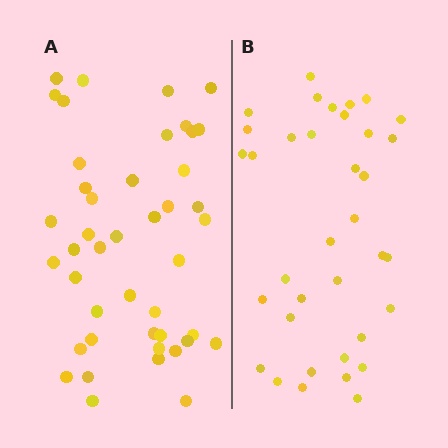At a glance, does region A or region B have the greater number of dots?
Region A (the left region) has more dots.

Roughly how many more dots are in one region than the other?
Region A has roughly 8 or so more dots than region B.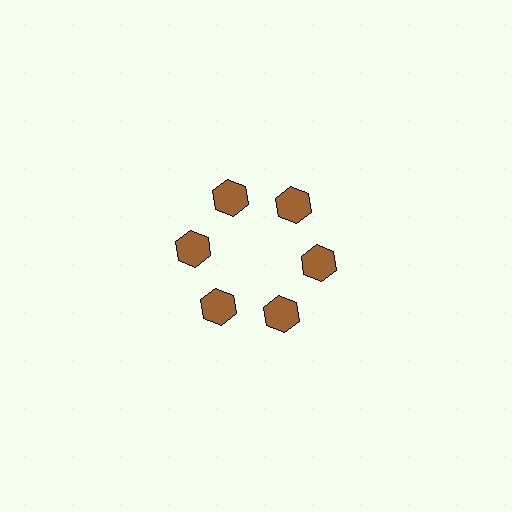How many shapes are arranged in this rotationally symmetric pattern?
There are 6 shapes, arranged in 6 groups of 1.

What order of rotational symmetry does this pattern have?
This pattern has 6-fold rotational symmetry.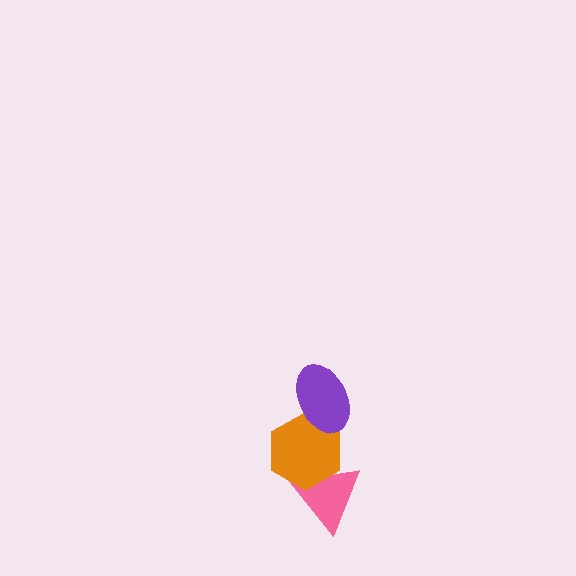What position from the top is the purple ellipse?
The purple ellipse is 1st from the top.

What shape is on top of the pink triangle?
The orange hexagon is on top of the pink triangle.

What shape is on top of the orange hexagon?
The purple ellipse is on top of the orange hexagon.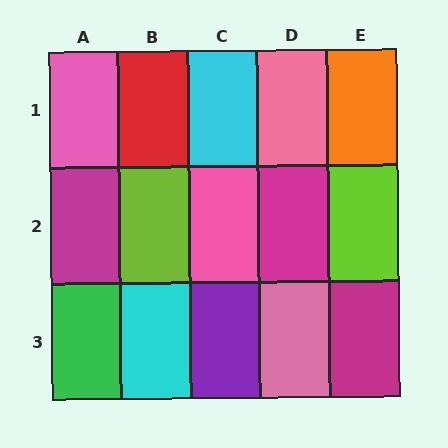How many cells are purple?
1 cell is purple.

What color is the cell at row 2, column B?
Lime.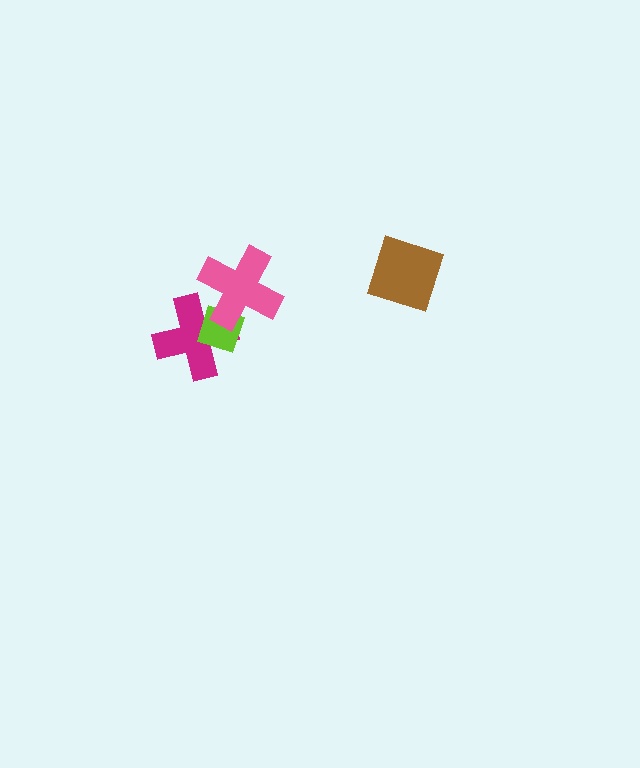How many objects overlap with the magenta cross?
2 objects overlap with the magenta cross.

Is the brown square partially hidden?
No, no other shape covers it.